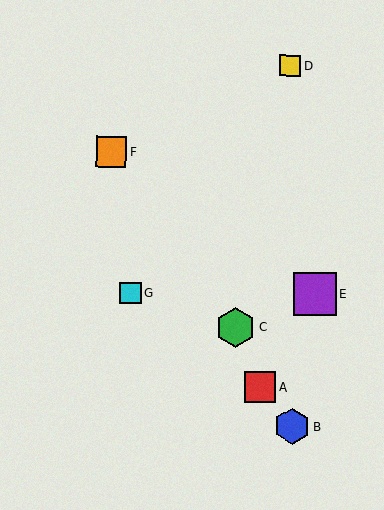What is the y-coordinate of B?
Object B is at y≈426.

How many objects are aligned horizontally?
2 objects (E, G) are aligned horizontally.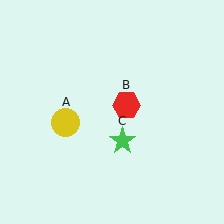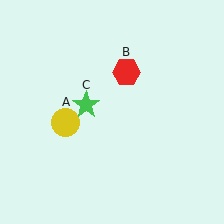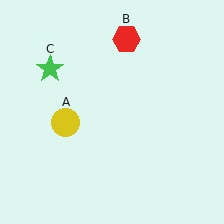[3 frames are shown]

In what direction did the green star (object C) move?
The green star (object C) moved up and to the left.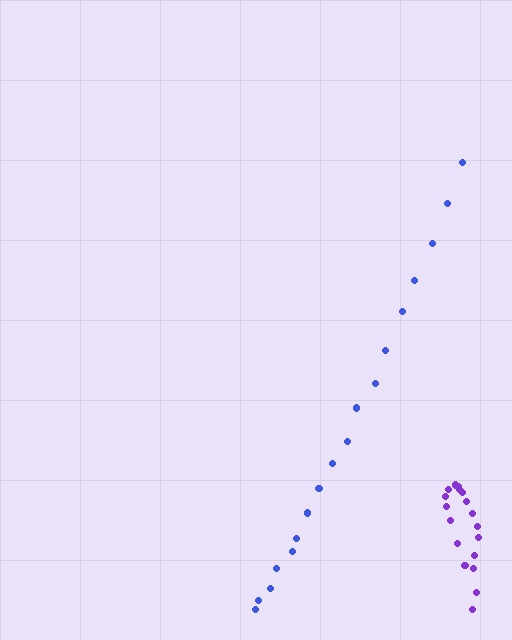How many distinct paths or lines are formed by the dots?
There are 2 distinct paths.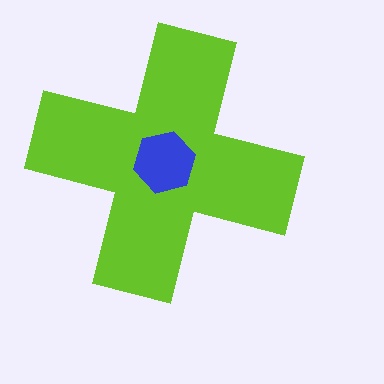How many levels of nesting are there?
2.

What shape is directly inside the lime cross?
The blue hexagon.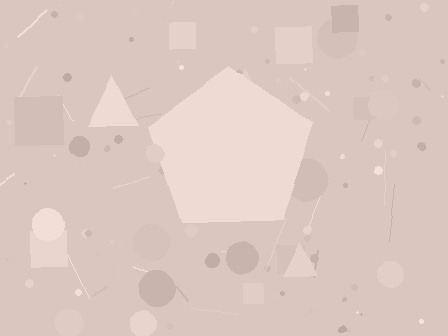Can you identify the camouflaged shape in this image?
The camouflaged shape is a pentagon.